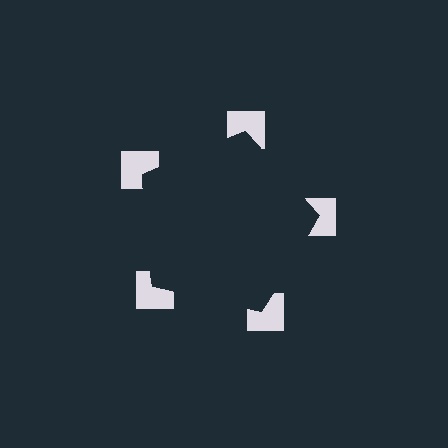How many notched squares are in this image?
There are 5 — one at each vertex of the illusory pentagon.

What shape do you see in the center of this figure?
An illusory pentagon — its edges are inferred from the aligned wedge cuts in the notched squares, not physically drawn.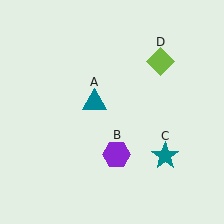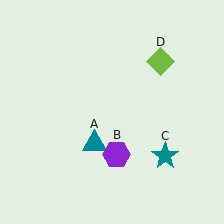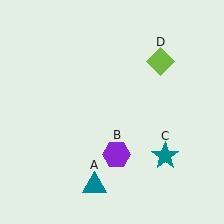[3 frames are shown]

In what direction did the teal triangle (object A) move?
The teal triangle (object A) moved down.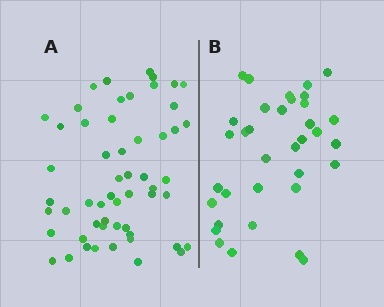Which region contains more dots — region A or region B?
Region A (the left region) has more dots.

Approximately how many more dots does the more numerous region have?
Region A has approximately 20 more dots than region B.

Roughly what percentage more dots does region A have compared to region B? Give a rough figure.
About 55% more.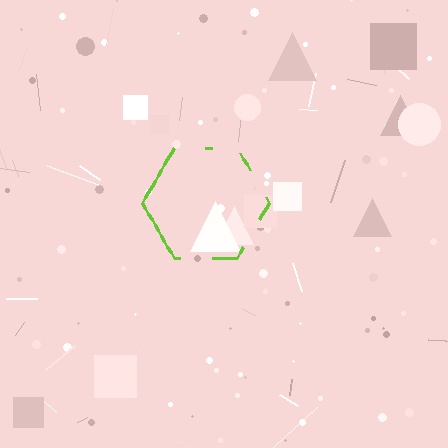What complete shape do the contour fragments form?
The contour fragments form a hexagon.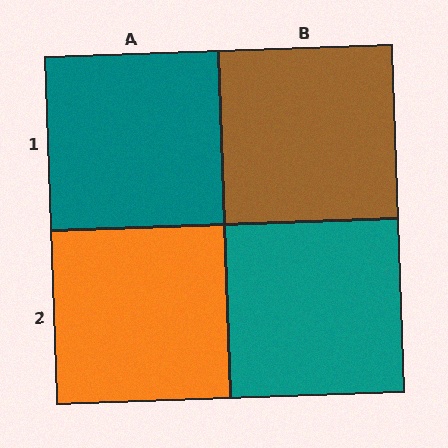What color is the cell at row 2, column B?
Teal.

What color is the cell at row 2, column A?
Orange.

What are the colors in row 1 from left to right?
Teal, brown.